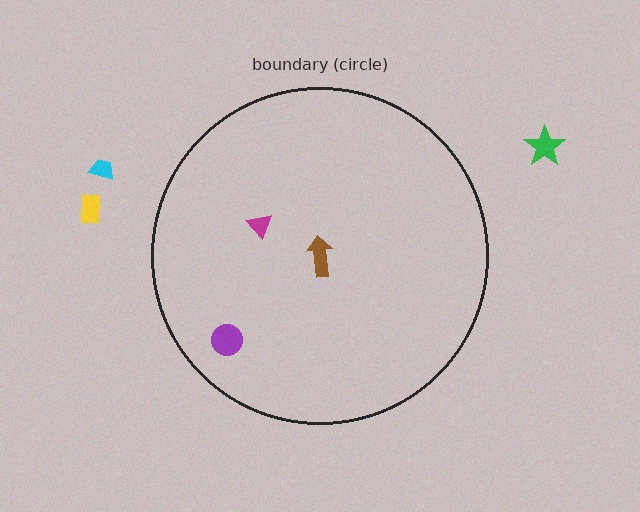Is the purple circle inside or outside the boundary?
Inside.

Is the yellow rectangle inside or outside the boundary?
Outside.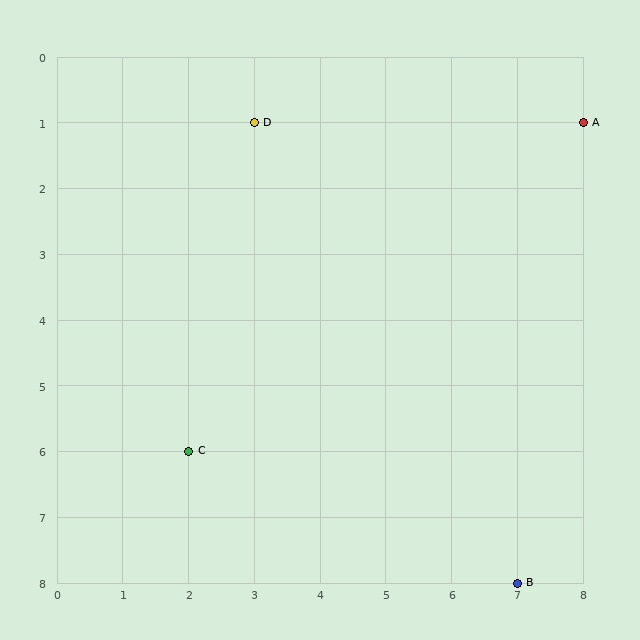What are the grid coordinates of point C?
Point C is at grid coordinates (2, 6).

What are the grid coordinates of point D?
Point D is at grid coordinates (3, 1).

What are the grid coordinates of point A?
Point A is at grid coordinates (8, 1).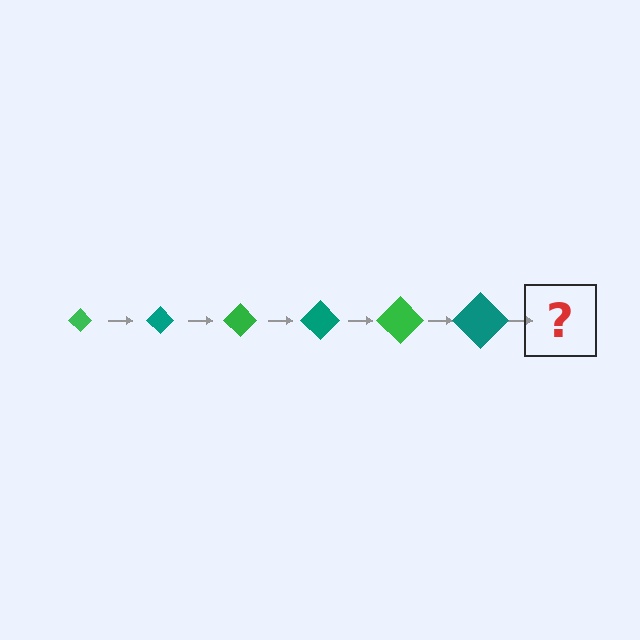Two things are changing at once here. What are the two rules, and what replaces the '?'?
The two rules are that the diamond grows larger each step and the color cycles through green and teal. The '?' should be a green diamond, larger than the previous one.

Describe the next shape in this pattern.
It should be a green diamond, larger than the previous one.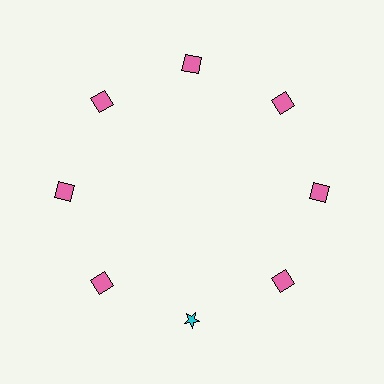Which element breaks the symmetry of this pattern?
The cyan star at roughly the 6 o'clock position breaks the symmetry. All other shapes are pink squares.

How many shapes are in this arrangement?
There are 8 shapes arranged in a ring pattern.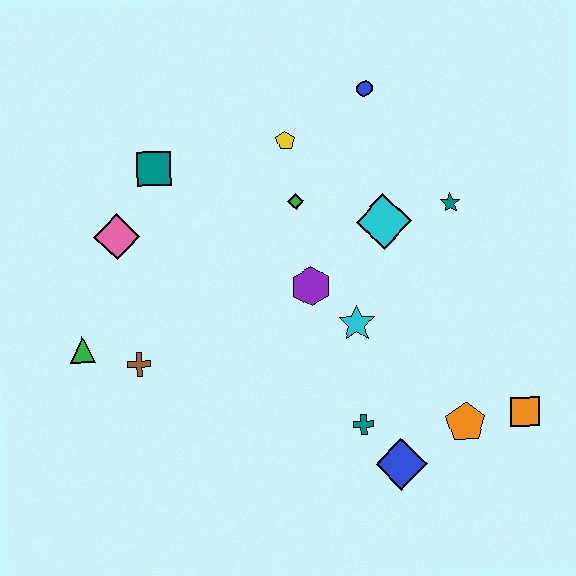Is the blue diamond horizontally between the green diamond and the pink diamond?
No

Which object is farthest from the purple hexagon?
The orange square is farthest from the purple hexagon.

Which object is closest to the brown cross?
The green triangle is closest to the brown cross.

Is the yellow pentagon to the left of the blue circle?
Yes